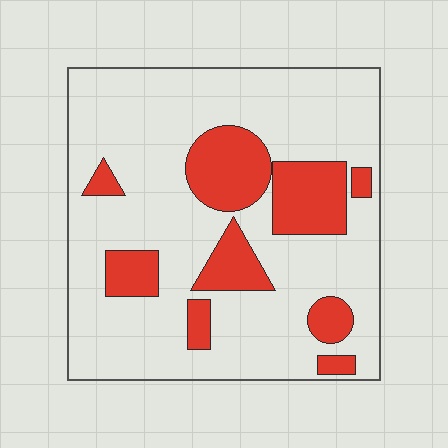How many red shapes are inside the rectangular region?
9.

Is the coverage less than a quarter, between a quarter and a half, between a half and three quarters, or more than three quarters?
Less than a quarter.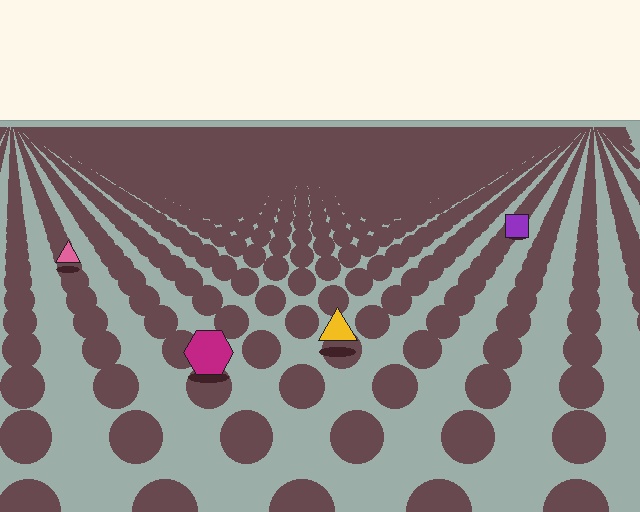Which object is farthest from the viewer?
The purple square is farthest from the viewer. It appears smaller and the ground texture around it is denser.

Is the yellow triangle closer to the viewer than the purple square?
Yes. The yellow triangle is closer — you can tell from the texture gradient: the ground texture is coarser near it.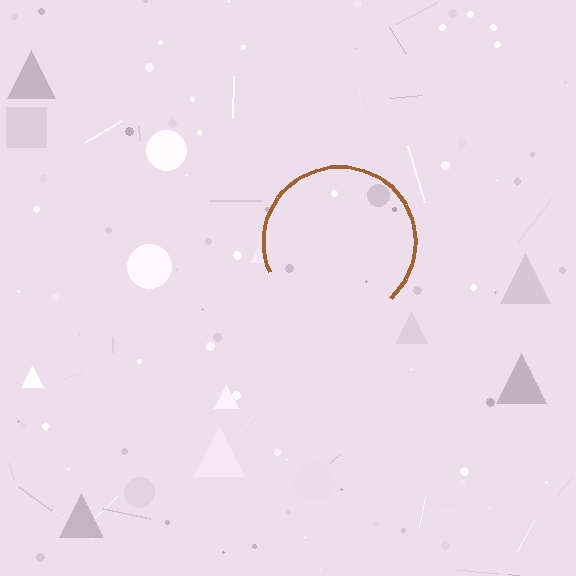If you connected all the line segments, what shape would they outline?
They would outline a circle.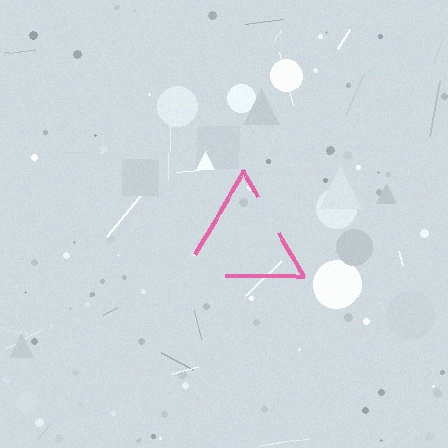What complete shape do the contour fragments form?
The contour fragments form a triangle.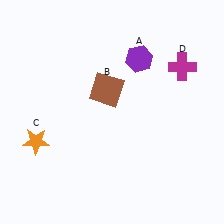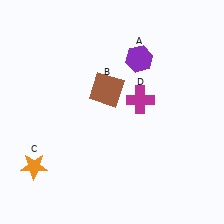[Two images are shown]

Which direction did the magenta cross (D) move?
The magenta cross (D) moved left.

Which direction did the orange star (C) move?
The orange star (C) moved down.